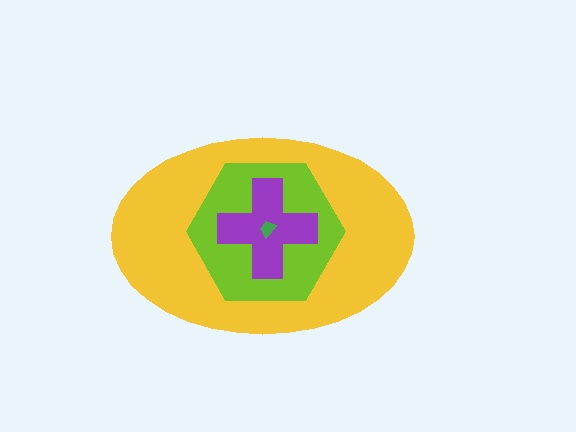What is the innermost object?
The green trapezoid.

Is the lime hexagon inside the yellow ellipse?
Yes.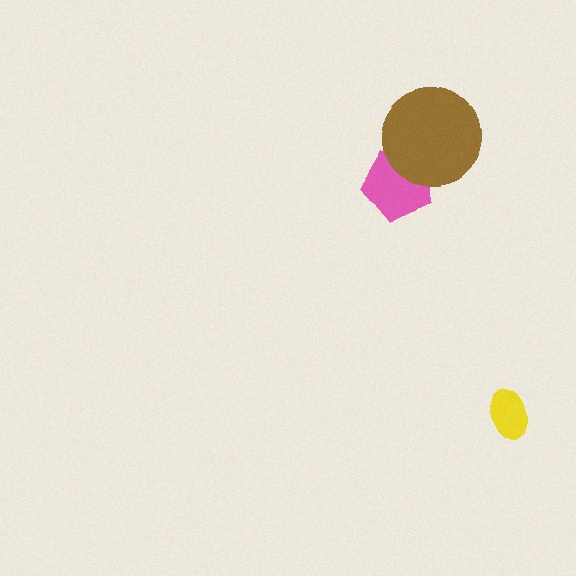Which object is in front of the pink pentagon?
The brown circle is in front of the pink pentagon.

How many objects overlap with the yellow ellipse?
0 objects overlap with the yellow ellipse.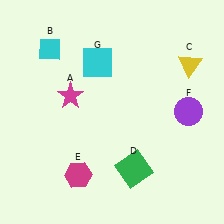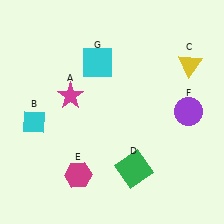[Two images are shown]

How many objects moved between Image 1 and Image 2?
1 object moved between the two images.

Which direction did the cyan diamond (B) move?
The cyan diamond (B) moved down.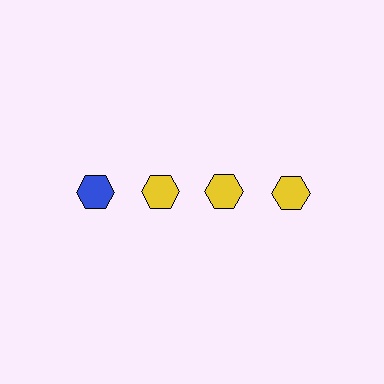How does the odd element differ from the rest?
It has a different color: blue instead of yellow.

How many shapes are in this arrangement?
There are 4 shapes arranged in a grid pattern.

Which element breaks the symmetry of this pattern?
The blue hexagon in the top row, leftmost column breaks the symmetry. All other shapes are yellow hexagons.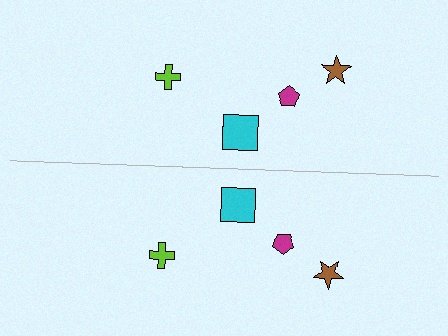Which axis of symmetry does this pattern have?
The pattern has a horizontal axis of symmetry running through the center of the image.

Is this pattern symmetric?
Yes, this pattern has bilateral (reflection) symmetry.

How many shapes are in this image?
There are 8 shapes in this image.